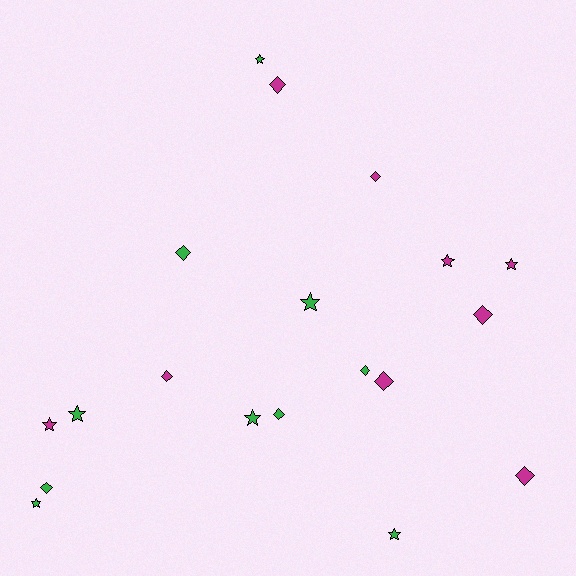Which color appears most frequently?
Green, with 10 objects.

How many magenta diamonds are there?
There are 6 magenta diamonds.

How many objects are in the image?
There are 19 objects.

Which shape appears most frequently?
Diamond, with 10 objects.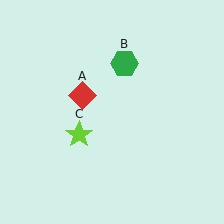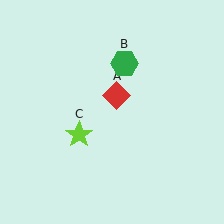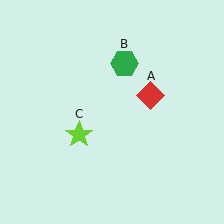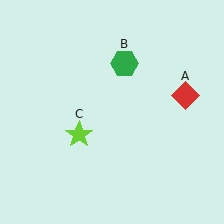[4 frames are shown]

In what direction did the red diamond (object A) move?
The red diamond (object A) moved right.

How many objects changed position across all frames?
1 object changed position: red diamond (object A).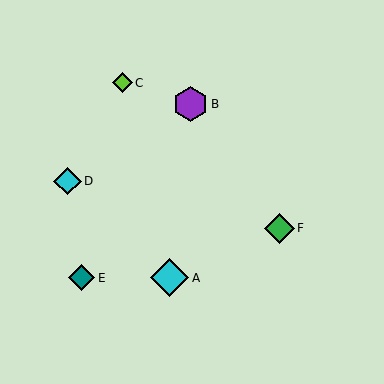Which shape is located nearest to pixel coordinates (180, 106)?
The purple hexagon (labeled B) at (191, 104) is nearest to that location.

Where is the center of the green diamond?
The center of the green diamond is at (279, 228).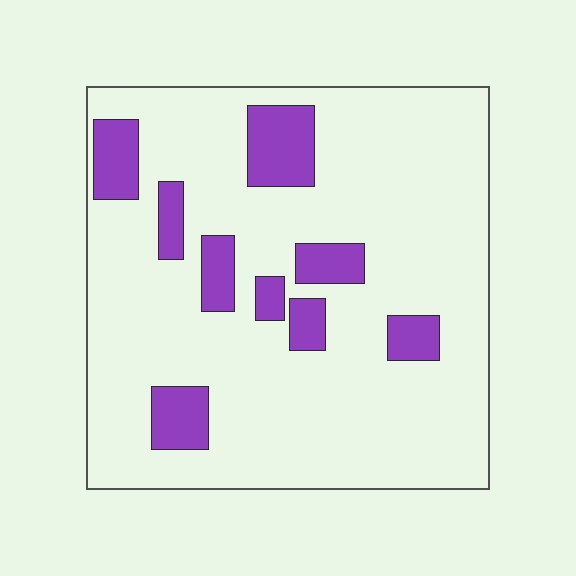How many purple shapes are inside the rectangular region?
9.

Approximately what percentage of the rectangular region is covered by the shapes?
Approximately 15%.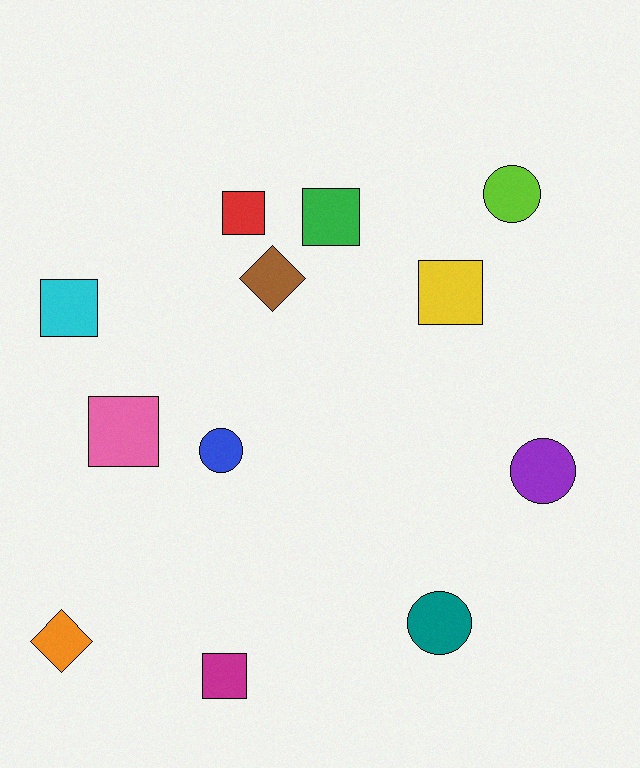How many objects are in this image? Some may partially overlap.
There are 12 objects.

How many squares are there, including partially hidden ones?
There are 6 squares.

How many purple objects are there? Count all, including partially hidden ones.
There is 1 purple object.